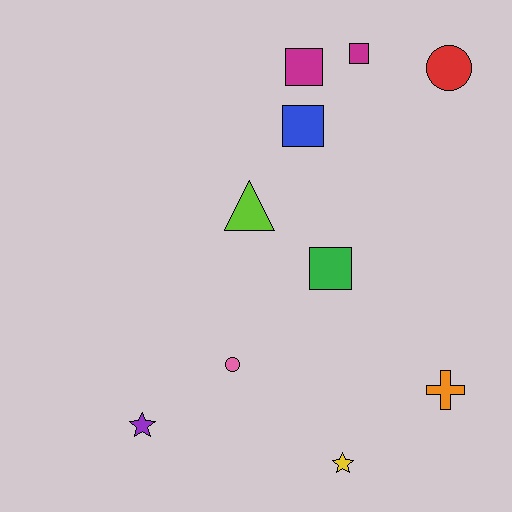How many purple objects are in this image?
There is 1 purple object.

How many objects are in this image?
There are 10 objects.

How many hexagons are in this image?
There are no hexagons.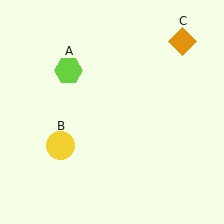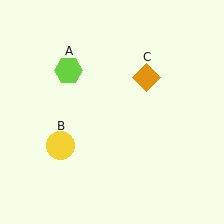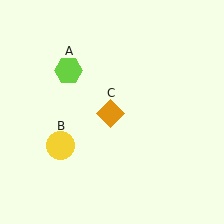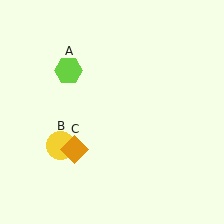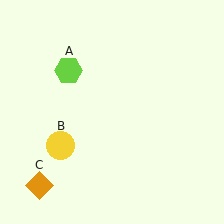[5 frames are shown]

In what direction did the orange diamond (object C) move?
The orange diamond (object C) moved down and to the left.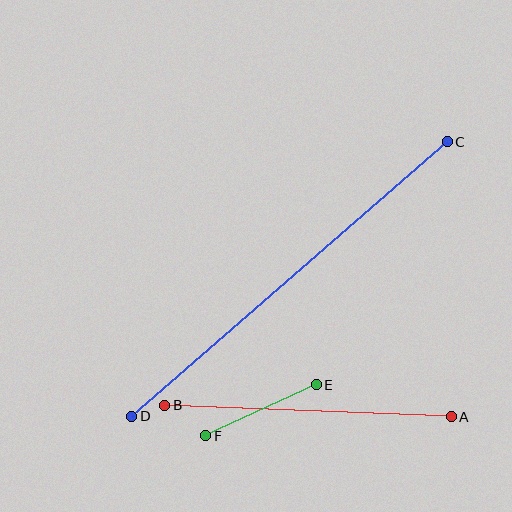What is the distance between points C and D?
The distance is approximately 418 pixels.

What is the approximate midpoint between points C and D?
The midpoint is at approximately (290, 279) pixels.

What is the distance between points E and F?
The distance is approximately 121 pixels.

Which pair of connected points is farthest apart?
Points C and D are farthest apart.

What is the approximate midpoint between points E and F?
The midpoint is at approximately (261, 410) pixels.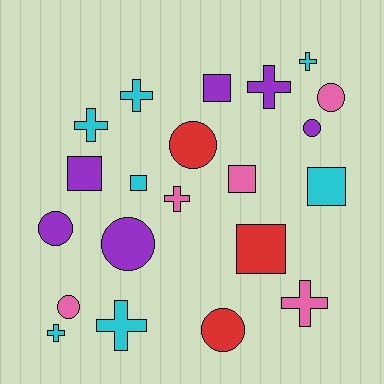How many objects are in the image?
There are 21 objects.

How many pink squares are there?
There is 1 pink square.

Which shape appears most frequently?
Cross, with 8 objects.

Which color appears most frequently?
Cyan, with 7 objects.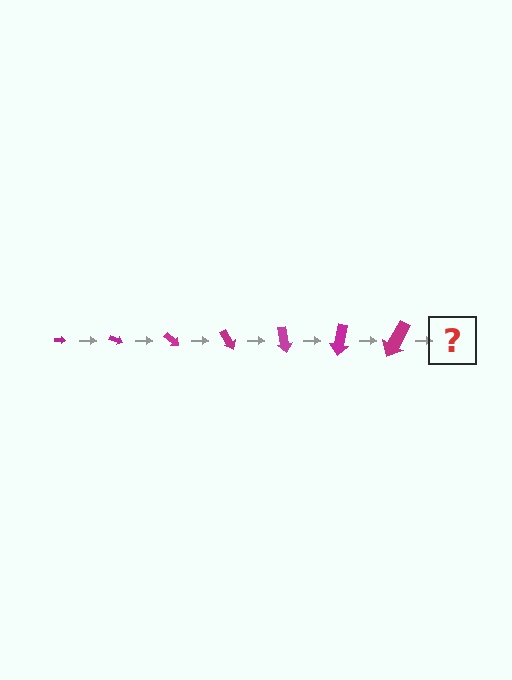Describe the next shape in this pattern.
It should be an arrow, larger than the previous one and rotated 140 degrees from the start.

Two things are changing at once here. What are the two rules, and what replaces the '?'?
The two rules are that the arrow grows larger each step and it rotates 20 degrees each step. The '?' should be an arrow, larger than the previous one and rotated 140 degrees from the start.